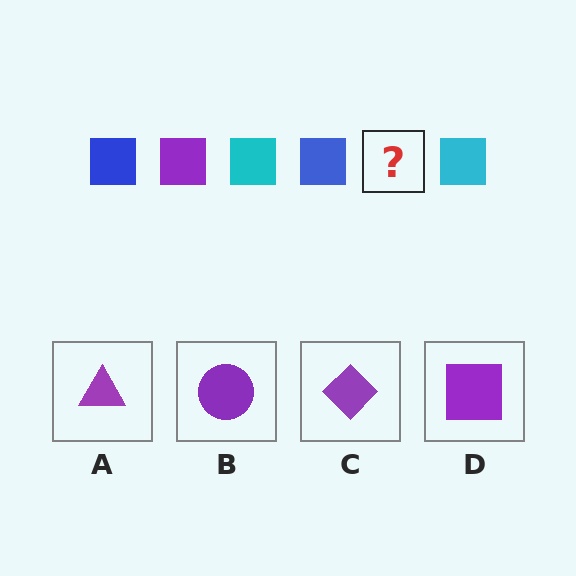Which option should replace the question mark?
Option D.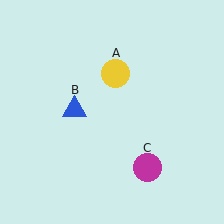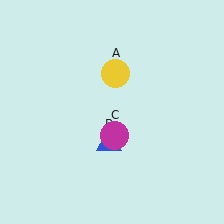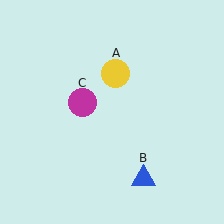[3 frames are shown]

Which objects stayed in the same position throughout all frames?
Yellow circle (object A) remained stationary.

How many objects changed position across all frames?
2 objects changed position: blue triangle (object B), magenta circle (object C).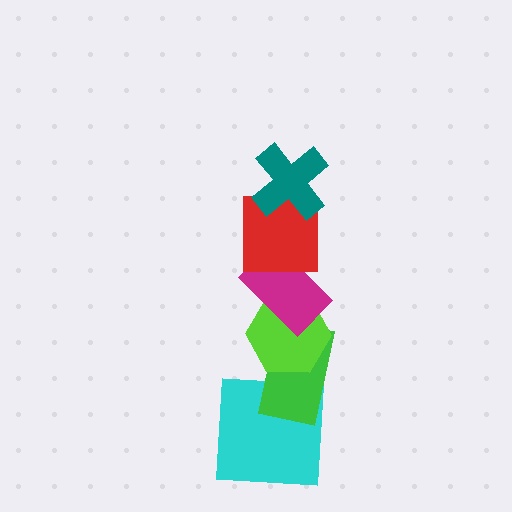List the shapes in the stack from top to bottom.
From top to bottom: the teal cross, the red square, the magenta rectangle, the lime hexagon, the green rectangle, the cyan square.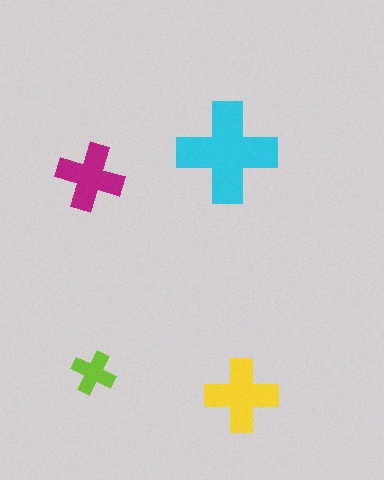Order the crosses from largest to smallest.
the cyan one, the yellow one, the magenta one, the lime one.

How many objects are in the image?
There are 4 objects in the image.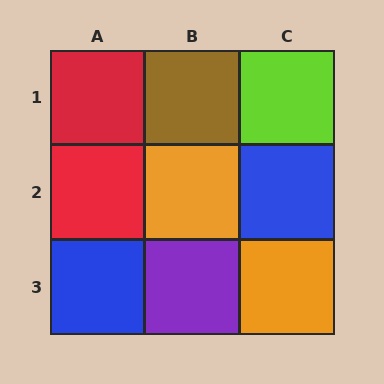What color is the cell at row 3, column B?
Purple.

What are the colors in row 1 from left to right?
Red, brown, lime.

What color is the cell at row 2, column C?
Blue.